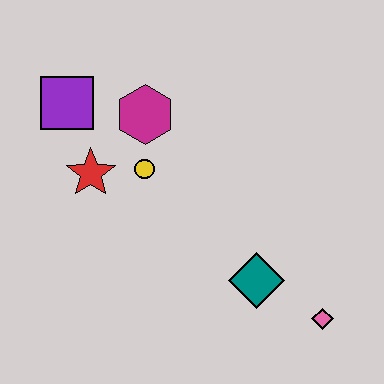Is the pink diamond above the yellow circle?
No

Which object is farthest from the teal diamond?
The purple square is farthest from the teal diamond.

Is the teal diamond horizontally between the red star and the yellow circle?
No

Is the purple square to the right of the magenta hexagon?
No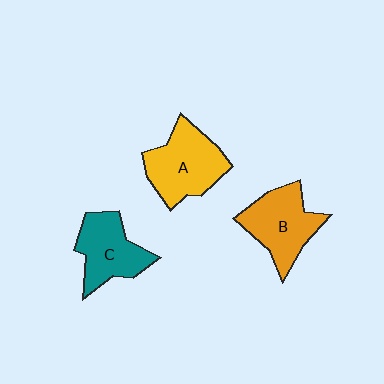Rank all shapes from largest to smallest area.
From largest to smallest: A (yellow), B (orange), C (teal).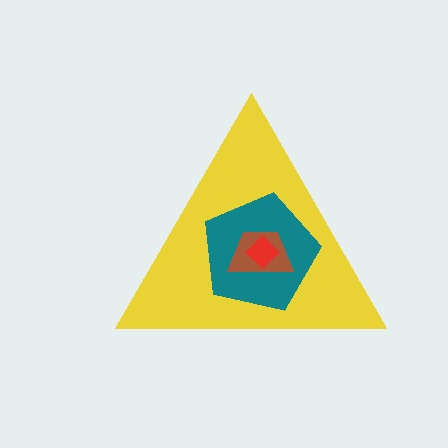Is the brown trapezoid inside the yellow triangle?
Yes.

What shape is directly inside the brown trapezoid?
The red diamond.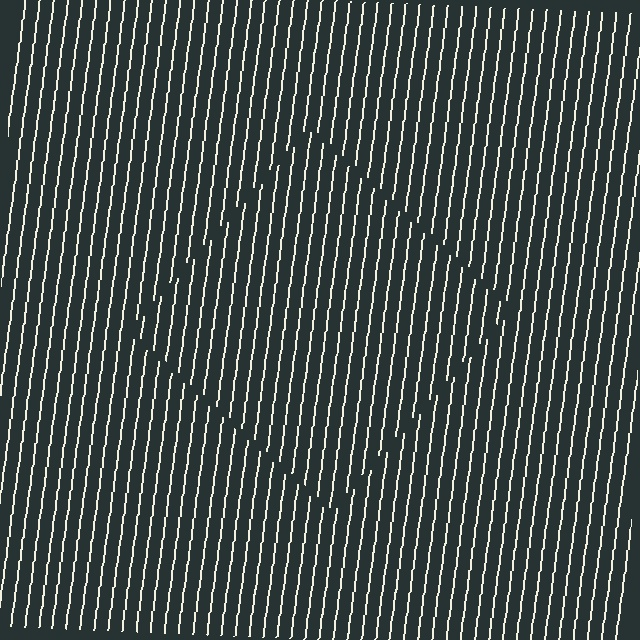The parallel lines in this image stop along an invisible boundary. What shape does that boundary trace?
An illusory square. The interior of the shape contains the same grating, shifted by half a period — the contour is defined by the phase discontinuity where line-ends from the inner and outer gratings abut.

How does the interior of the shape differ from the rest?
The interior of the shape contains the same grating, shifted by half a period — the contour is defined by the phase discontinuity where line-ends from the inner and outer gratings abut.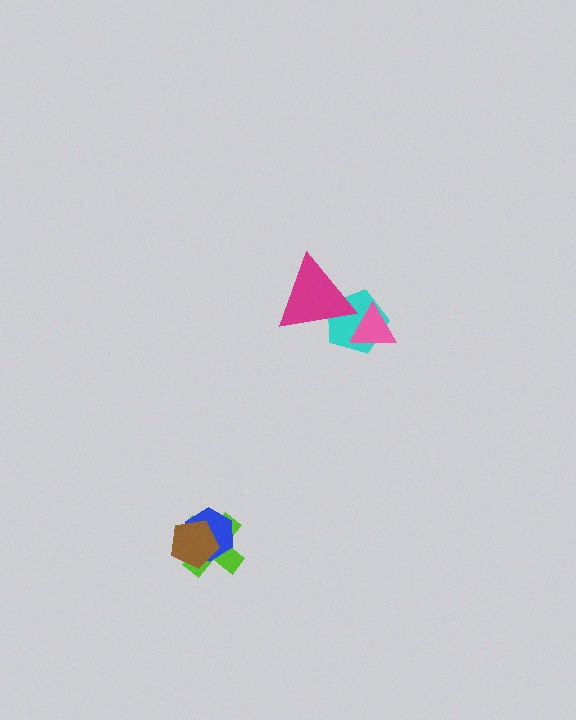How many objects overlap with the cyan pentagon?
2 objects overlap with the cyan pentagon.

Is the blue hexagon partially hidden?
Yes, it is partially covered by another shape.